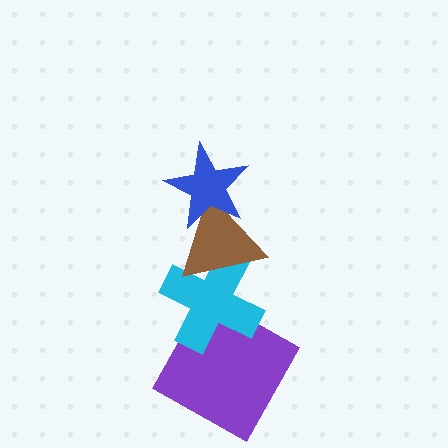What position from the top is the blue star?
The blue star is 1st from the top.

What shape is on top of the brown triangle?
The blue star is on top of the brown triangle.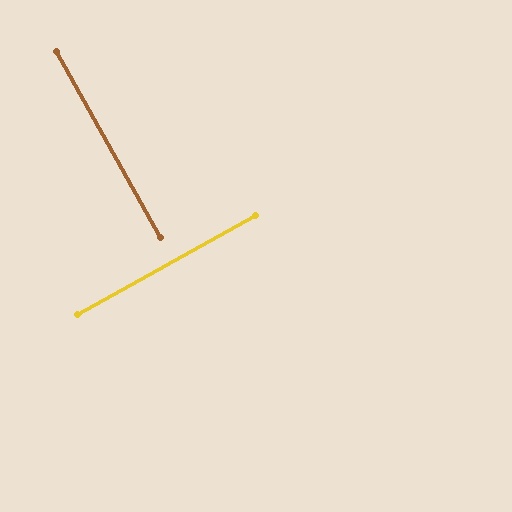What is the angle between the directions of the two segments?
Approximately 90 degrees.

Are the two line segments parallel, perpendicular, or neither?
Perpendicular — they meet at approximately 90°.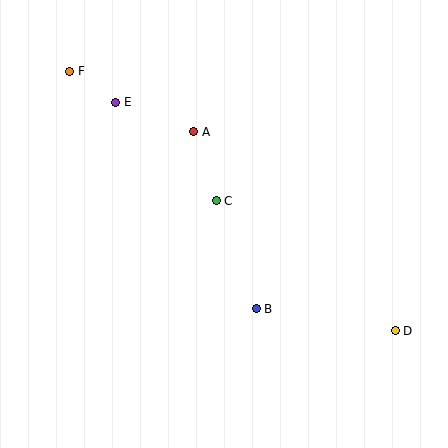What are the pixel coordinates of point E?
Point E is at (116, 102).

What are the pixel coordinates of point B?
Point B is at (256, 309).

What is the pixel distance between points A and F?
The distance between A and F is 138 pixels.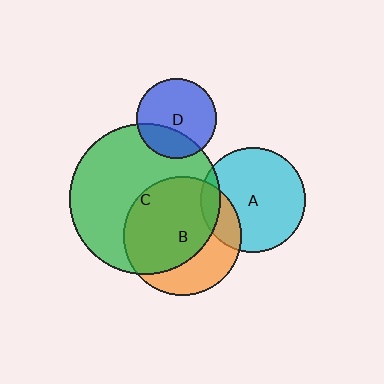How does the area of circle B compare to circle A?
Approximately 1.3 times.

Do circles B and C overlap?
Yes.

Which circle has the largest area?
Circle C (green).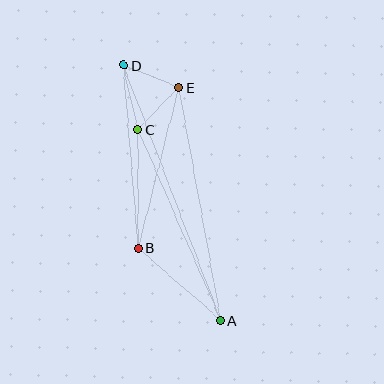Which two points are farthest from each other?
Points A and D are farthest from each other.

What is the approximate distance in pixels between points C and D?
The distance between C and D is approximately 66 pixels.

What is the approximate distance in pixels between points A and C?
The distance between A and C is approximately 208 pixels.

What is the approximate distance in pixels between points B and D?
The distance between B and D is approximately 184 pixels.